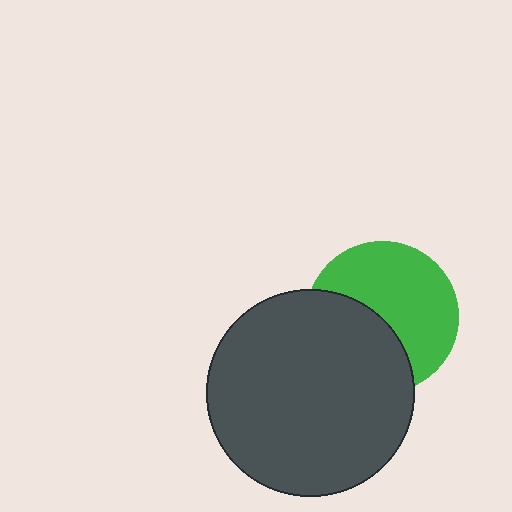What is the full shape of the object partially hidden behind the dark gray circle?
The partially hidden object is a green circle.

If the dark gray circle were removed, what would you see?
You would see the complete green circle.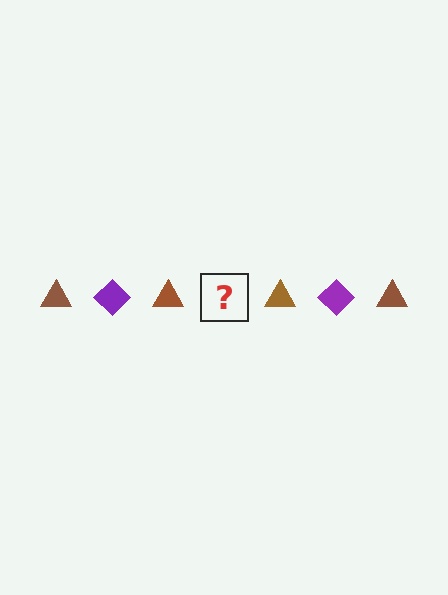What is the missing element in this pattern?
The missing element is a purple diamond.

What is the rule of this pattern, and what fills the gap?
The rule is that the pattern alternates between brown triangle and purple diamond. The gap should be filled with a purple diamond.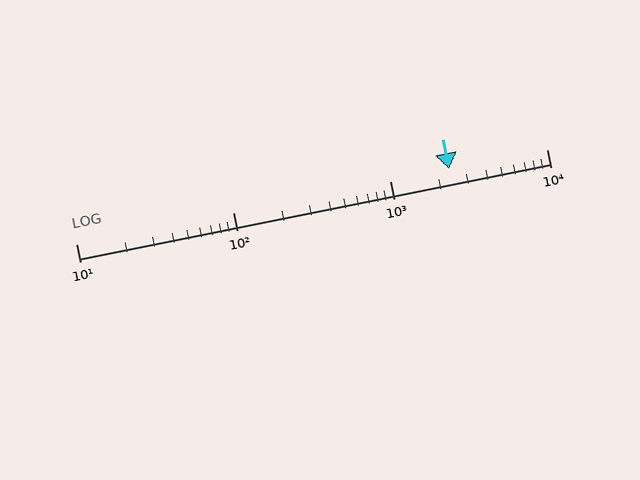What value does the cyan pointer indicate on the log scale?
The pointer indicates approximately 2400.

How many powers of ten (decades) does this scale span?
The scale spans 3 decades, from 10 to 10000.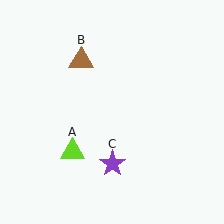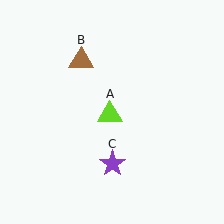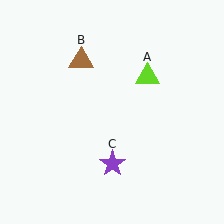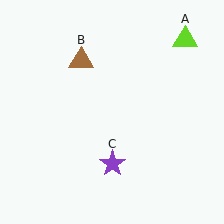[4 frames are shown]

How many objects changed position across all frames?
1 object changed position: lime triangle (object A).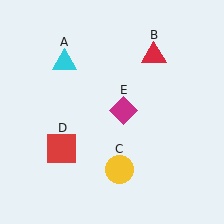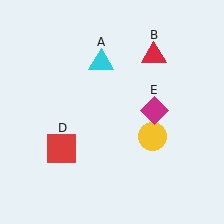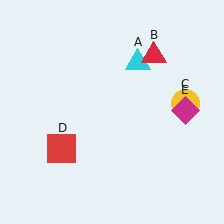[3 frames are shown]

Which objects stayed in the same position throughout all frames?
Red triangle (object B) and red square (object D) remained stationary.